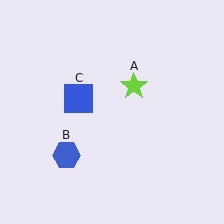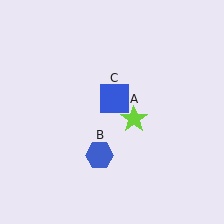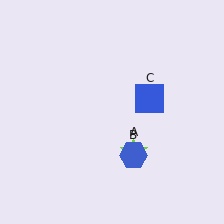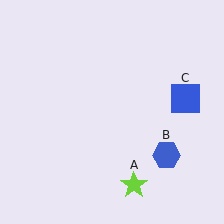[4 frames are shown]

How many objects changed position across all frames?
3 objects changed position: lime star (object A), blue hexagon (object B), blue square (object C).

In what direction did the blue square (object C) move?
The blue square (object C) moved right.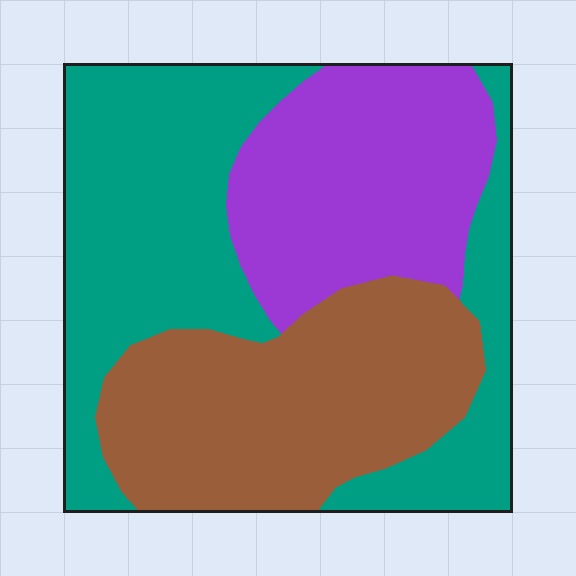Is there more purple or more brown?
Brown.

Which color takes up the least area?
Purple, at roughly 25%.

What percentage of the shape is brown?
Brown covers roughly 30% of the shape.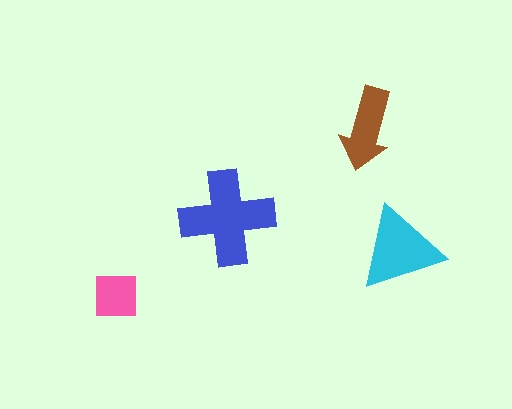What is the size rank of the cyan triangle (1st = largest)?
2nd.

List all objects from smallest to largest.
The pink square, the brown arrow, the cyan triangle, the blue cross.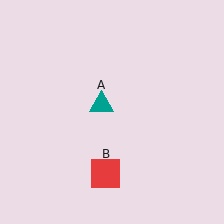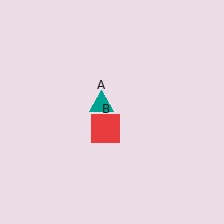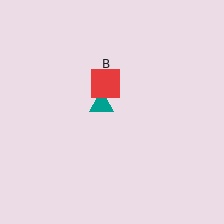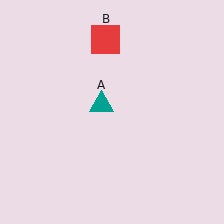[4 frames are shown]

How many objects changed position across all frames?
1 object changed position: red square (object B).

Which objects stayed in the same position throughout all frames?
Teal triangle (object A) remained stationary.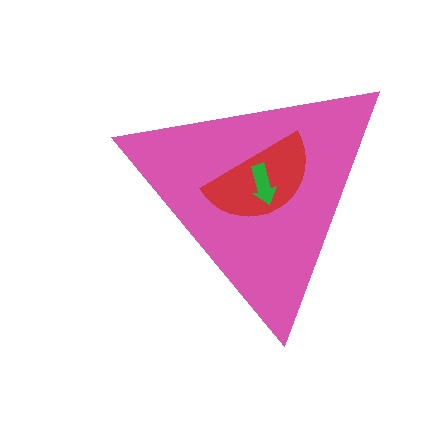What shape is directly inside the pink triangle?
The red semicircle.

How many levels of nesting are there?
3.